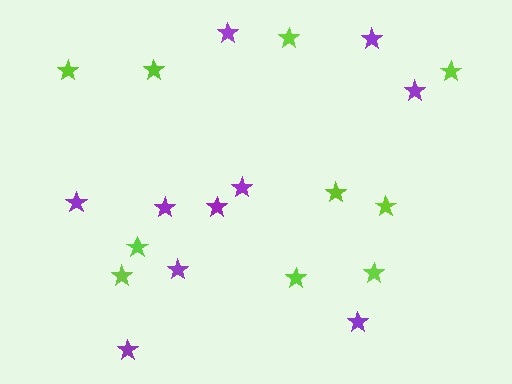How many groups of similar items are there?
There are 2 groups: one group of purple stars (10) and one group of lime stars (10).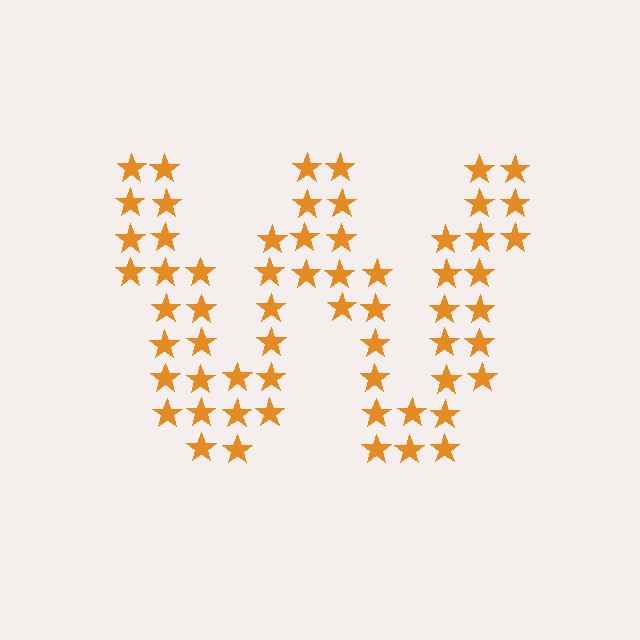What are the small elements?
The small elements are stars.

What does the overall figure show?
The overall figure shows the letter W.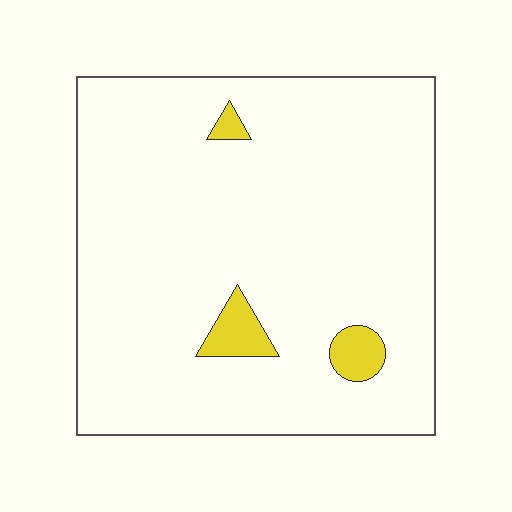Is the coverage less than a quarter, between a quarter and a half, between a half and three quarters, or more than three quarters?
Less than a quarter.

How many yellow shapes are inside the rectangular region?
3.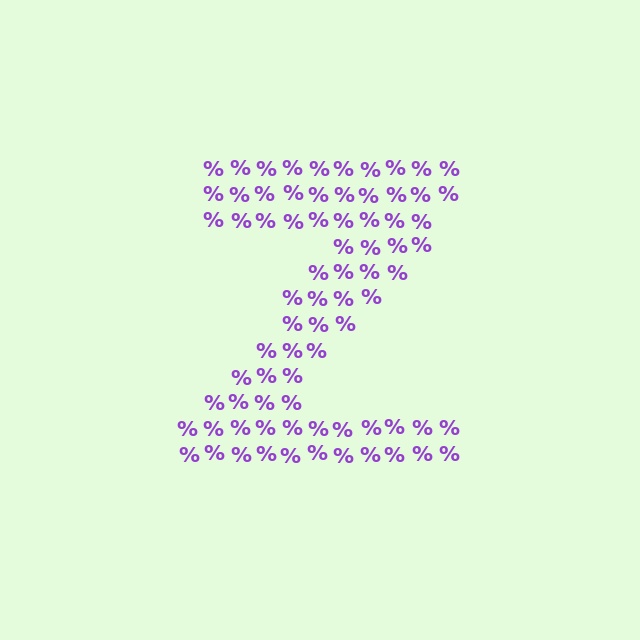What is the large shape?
The large shape is the letter Z.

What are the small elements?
The small elements are percent signs.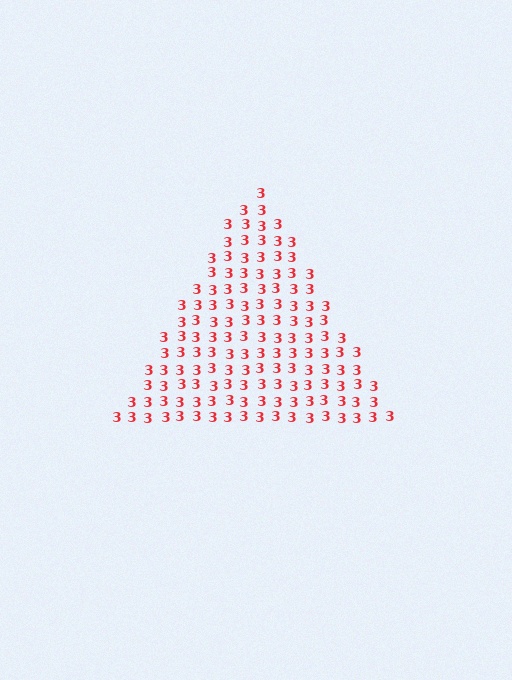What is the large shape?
The large shape is a triangle.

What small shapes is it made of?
It is made of small digit 3's.